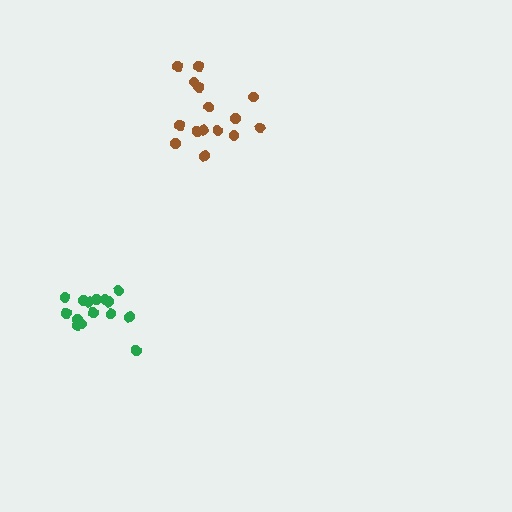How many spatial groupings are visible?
There are 2 spatial groupings.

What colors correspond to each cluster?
The clusters are colored: brown, green.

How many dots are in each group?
Group 1: 15 dots, Group 2: 16 dots (31 total).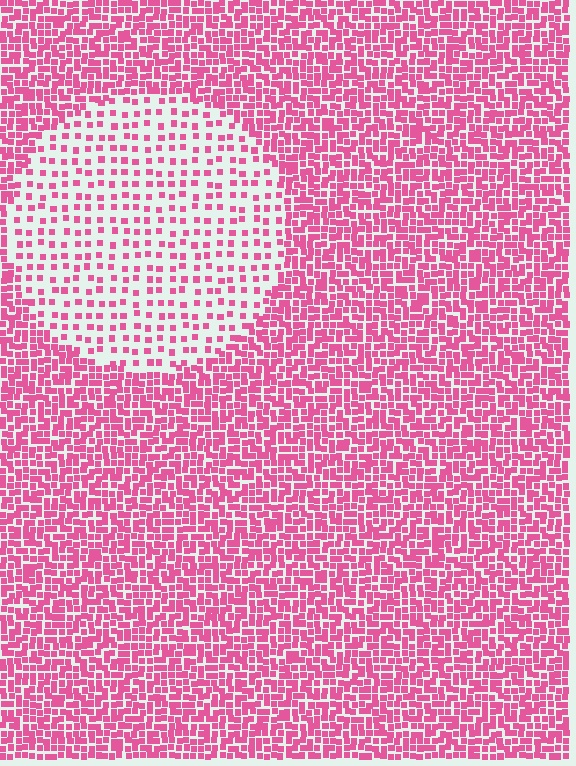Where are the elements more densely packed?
The elements are more densely packed outside the circle boundary.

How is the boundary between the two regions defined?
The boundary is defined by a change in element density (approximately 2.7x ratio). All elements are the same color, size, and shape.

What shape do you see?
I see a circle.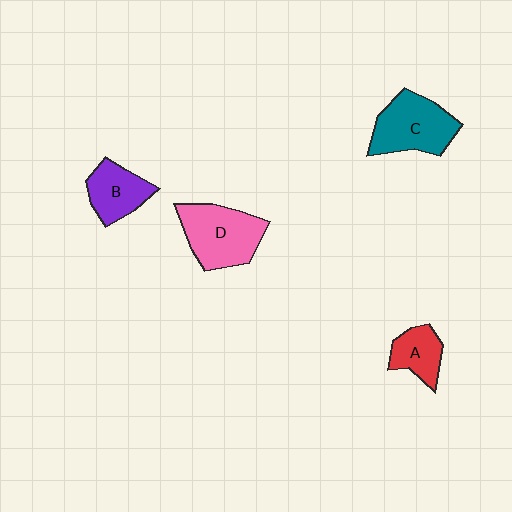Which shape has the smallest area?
Shape A (red).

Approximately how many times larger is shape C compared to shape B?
Approximately 1.5 times.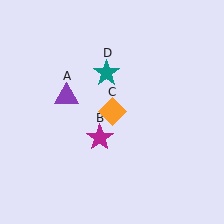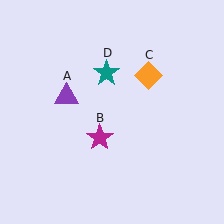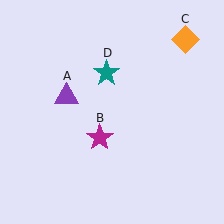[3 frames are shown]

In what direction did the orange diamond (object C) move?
The orange diamond (object C) moved up and to the right.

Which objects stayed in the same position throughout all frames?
Purple triangle (object A) and magenta star (object B) and teal star (object D) remained stationary.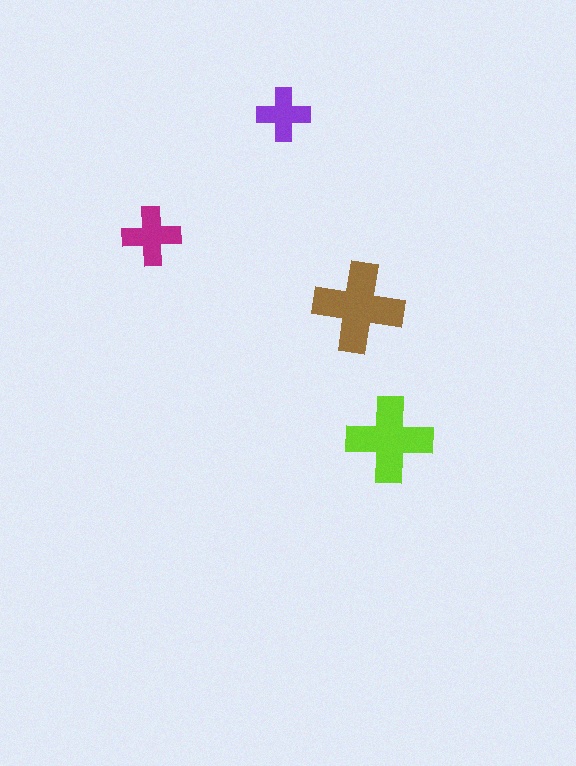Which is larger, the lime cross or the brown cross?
The brown one.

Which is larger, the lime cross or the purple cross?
The lime one.